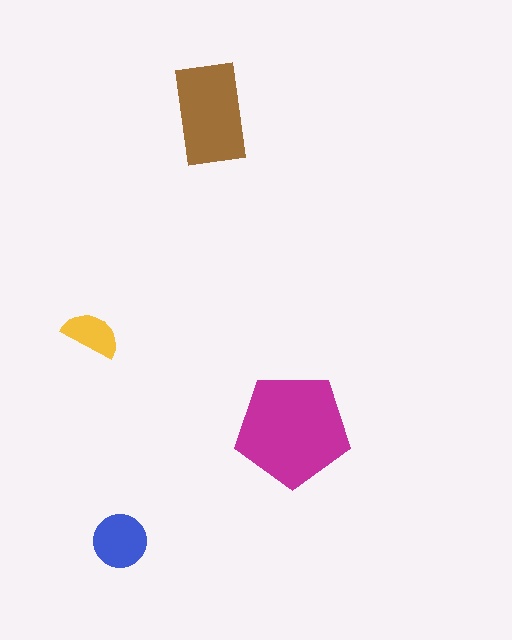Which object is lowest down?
The blue circle is bottommost.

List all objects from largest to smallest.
The magenta pentagon, the brown rectangle, the blue circle, the yellow semicircle.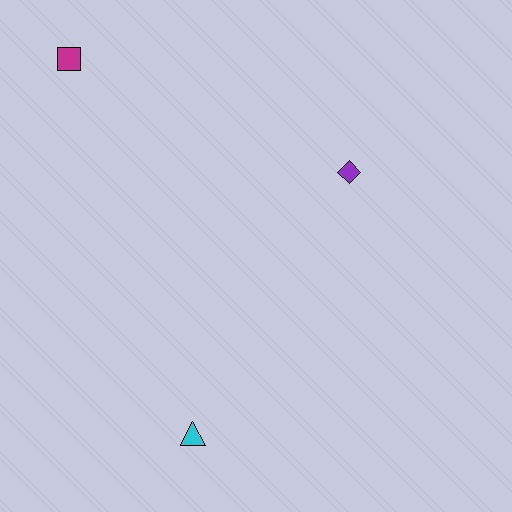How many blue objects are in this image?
There are no blue objects.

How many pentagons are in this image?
There are no pentagons.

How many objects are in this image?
There are 3 objects.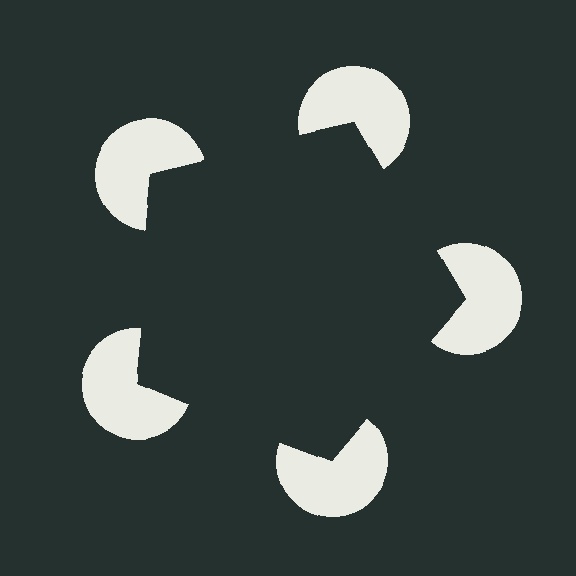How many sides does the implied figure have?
5 sides.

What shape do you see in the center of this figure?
An illusory pentagon — its edges are inferred from the aligned wedge cuts in the pac-man discs, not physically drawn.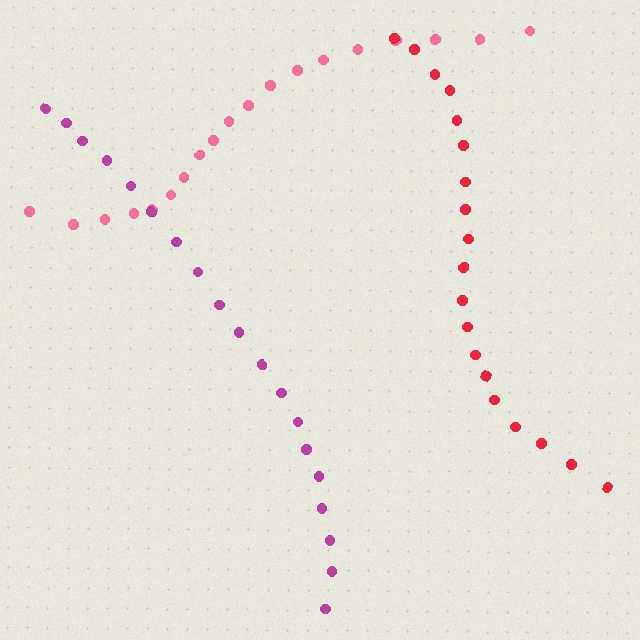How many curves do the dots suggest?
There are 3 distinct paths.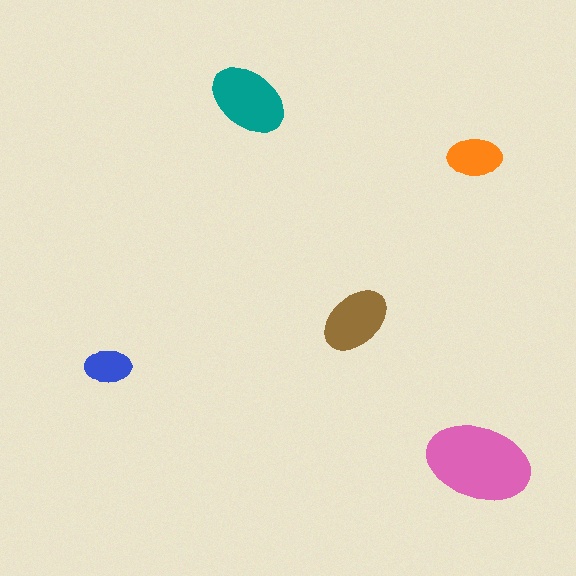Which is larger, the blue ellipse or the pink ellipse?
The pink one.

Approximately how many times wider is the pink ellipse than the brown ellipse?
About 1.5 times wider.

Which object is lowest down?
The pink ellipse is bottommost.